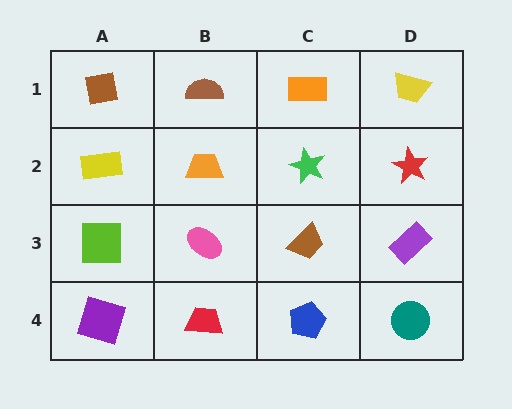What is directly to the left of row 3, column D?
A brown trapezoid.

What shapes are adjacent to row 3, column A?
A yellow rectangle (row 2, column A), a purple square (row 4, column A), a pink ellipse (row 3, column B).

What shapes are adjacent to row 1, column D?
A red star (row 2, column D), an orange rectangle (row 1, column C).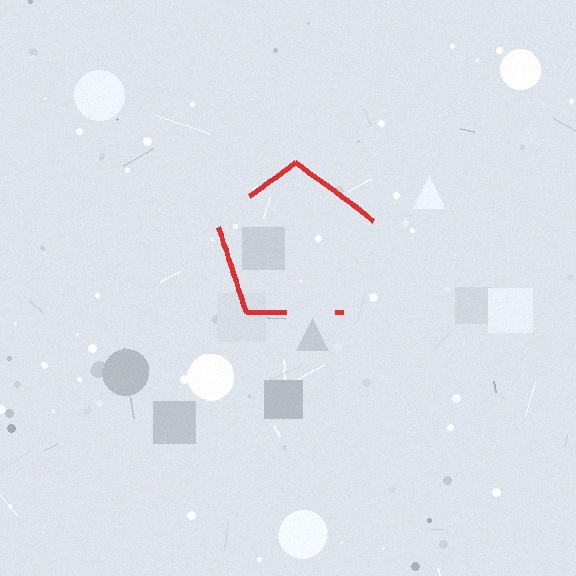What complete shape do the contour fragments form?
The contour fragments form a pentagon.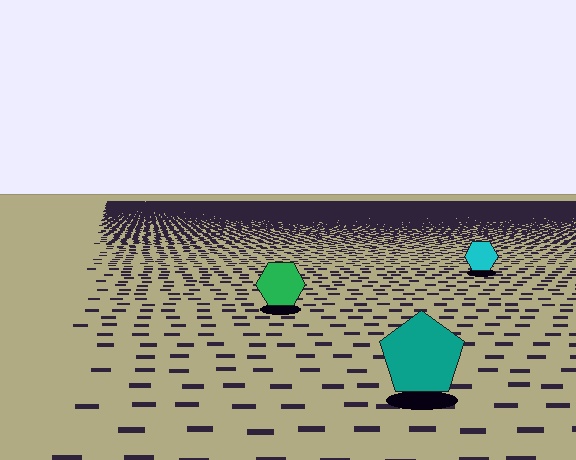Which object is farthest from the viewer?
The cyan hexagon is farthest from the viewer. It appears smaller and the ground texture around it is denser.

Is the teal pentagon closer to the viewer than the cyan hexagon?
Yes. The teal pentagon is closer — you can tell from the texture gradient: the ground texture is coarser near it.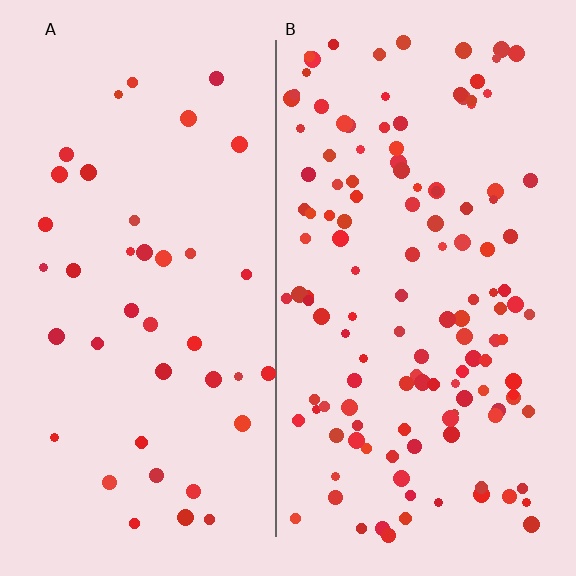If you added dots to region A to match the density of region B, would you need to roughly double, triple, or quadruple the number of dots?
Approximately triple.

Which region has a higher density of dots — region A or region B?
B (the right).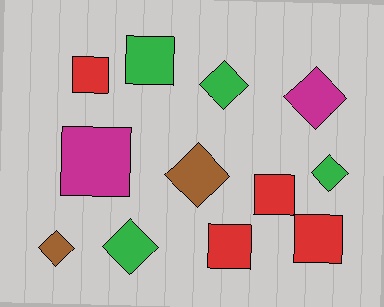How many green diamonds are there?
There are 3 green diamonds.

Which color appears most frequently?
Red, with 4 objects.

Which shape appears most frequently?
Diamond, with 6 objects.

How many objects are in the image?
There are 12 objects.